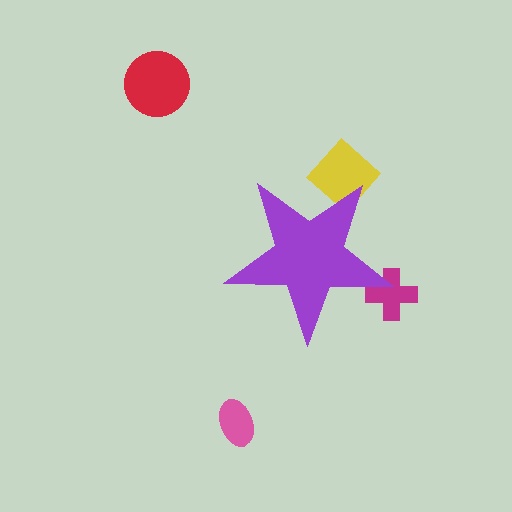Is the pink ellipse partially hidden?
No, the pink ellipse is fully visible.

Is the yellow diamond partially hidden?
Yes, the yellow diamond is partially hidden behind the purple star.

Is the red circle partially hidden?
No, the red circle is fully visible.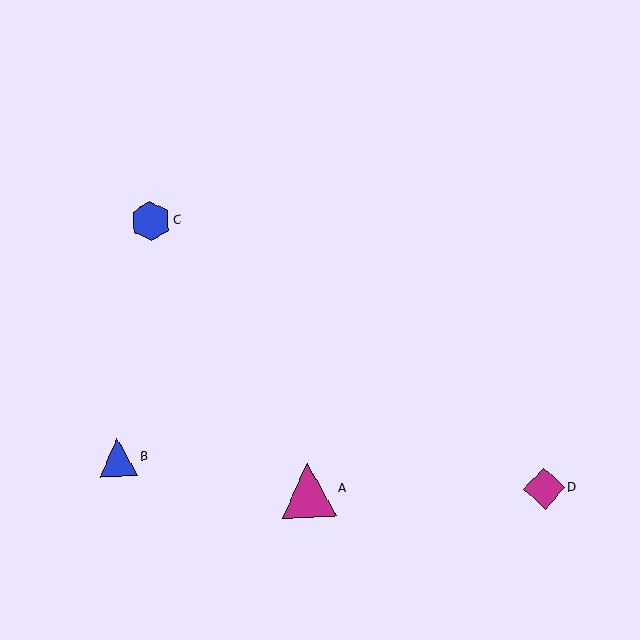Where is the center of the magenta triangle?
The center of the magenta triangle is at (308, 490).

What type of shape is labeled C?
Shape C is a blue hexagon.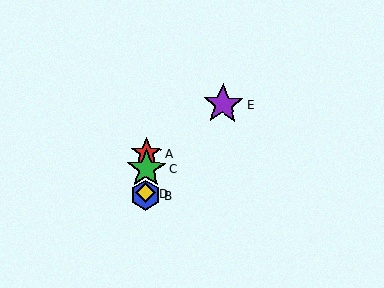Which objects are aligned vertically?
Objects A, B, C, D are aligned vertically.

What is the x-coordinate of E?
Object E is at x≈223.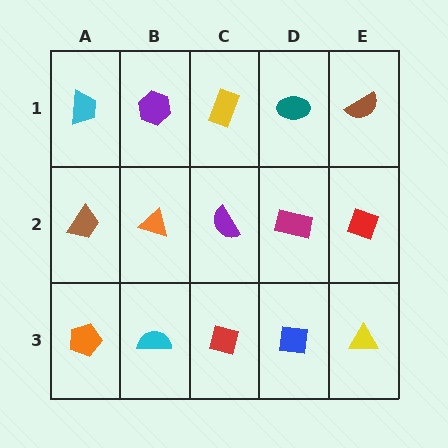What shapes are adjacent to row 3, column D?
A magenta rectangle (row 2, column D), a red square (row 3, column C), a yellow triangle (row 3, column E).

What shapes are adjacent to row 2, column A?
A cyan trapezoid (row 1, column A), an orange pentagon (row 3, column A), an orange triangle (row 2, column B).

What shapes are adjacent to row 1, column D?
A magenta rectangle (row 2, column D), a yellow rectangle (row 1, column C), a brown semicircle (row 1, column E).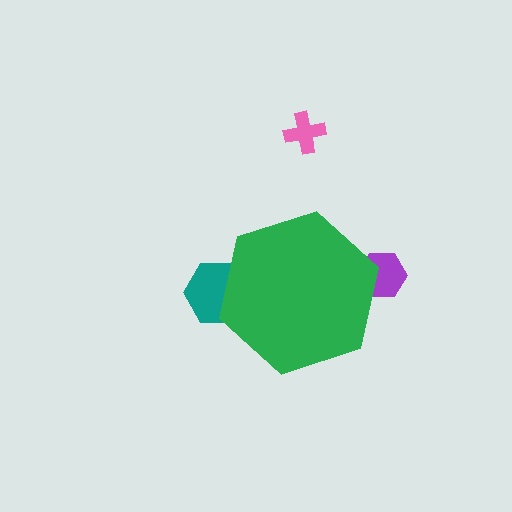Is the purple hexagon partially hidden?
Yes, the purple hexagon is partially hidden behind the green hexagon.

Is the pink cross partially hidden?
No, the pink cross is fully visible.